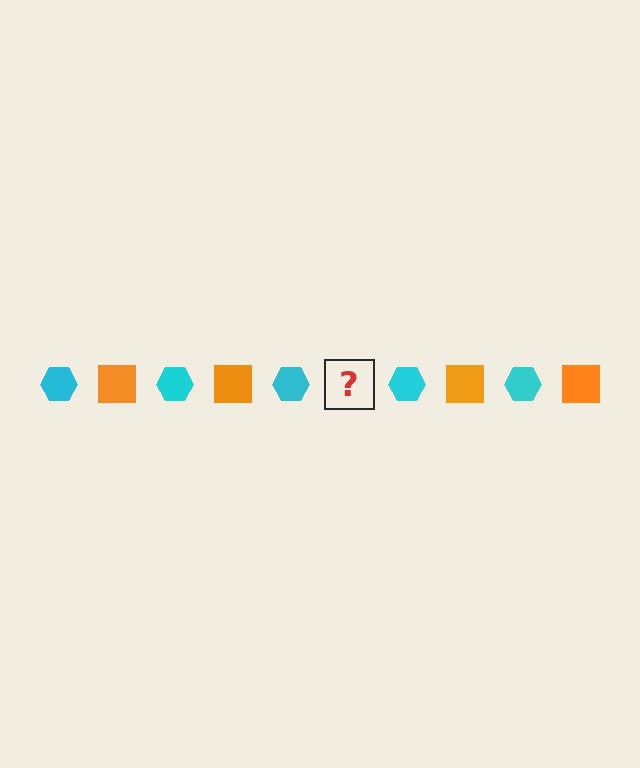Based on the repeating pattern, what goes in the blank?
The blank should be an orange square.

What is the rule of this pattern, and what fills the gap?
The rule is that the pattern alternates between cyan hexagon and orange square. The gap should be filled with an orange square.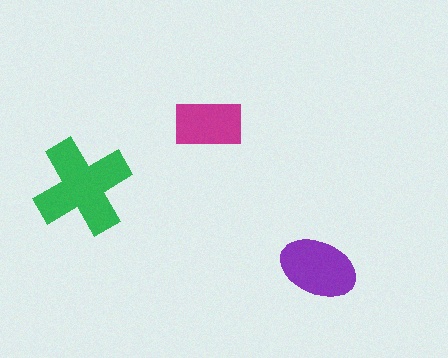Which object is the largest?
The green cross.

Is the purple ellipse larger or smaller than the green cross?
Smaller.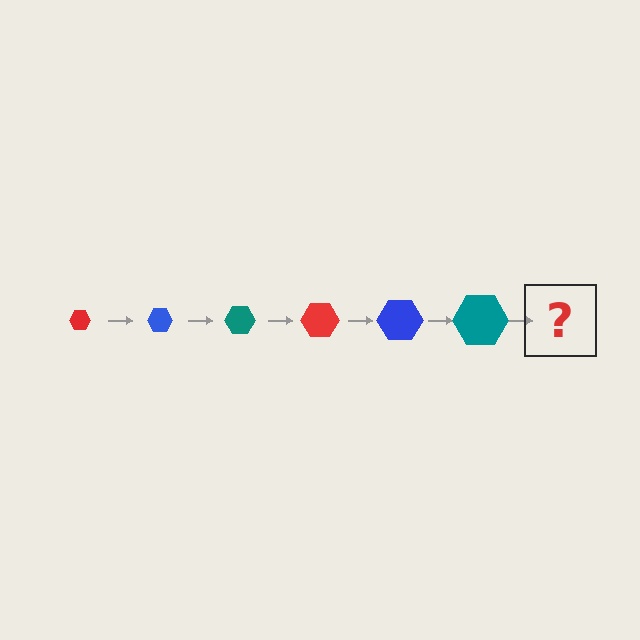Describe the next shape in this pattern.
It should be a red hexagon, larger than the previous one.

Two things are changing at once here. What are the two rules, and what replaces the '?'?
The two rules are that the hexagon grows larger each step and the color cycles through red, blue, and teal. The '?' should be a red hexagon, larger than the previous one.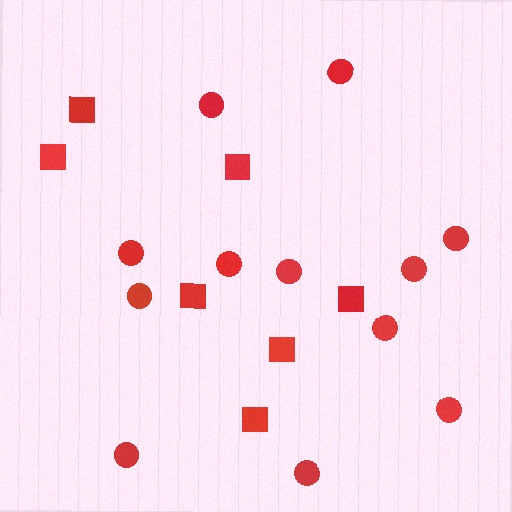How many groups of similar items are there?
There are 2 groups: one group of squares (7) and one group of circles (12).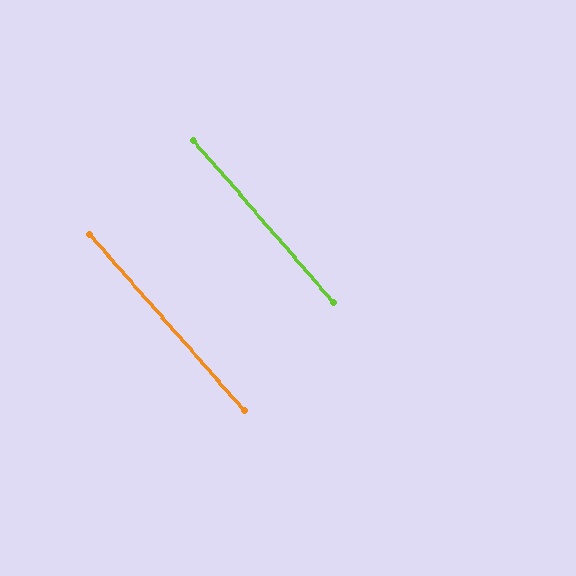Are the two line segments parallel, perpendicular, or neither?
Parallel — their directions differ by only 0.4°.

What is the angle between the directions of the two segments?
Approximately 0 degrees.